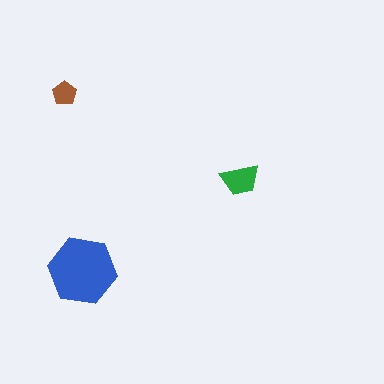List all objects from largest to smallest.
The blue hexagon, the green trapezoid, the brown pentagon.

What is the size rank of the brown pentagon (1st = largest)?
3rd.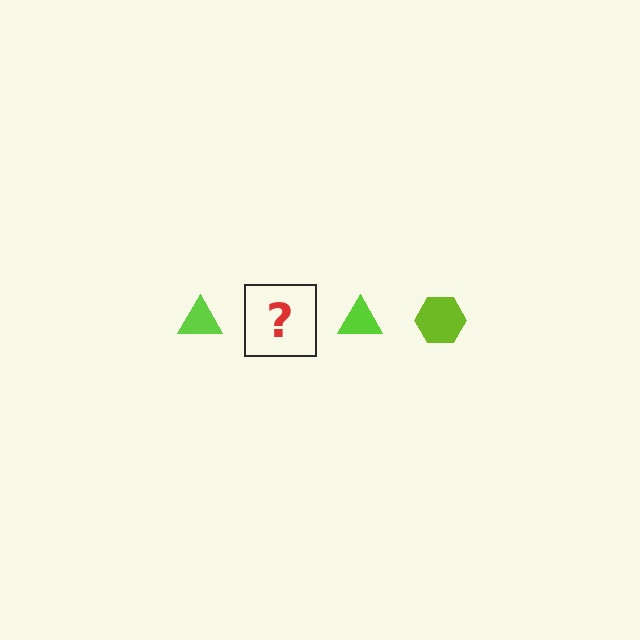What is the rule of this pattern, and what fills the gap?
The rule is that the pattern cycles through triangle, hexagon shapes in lime. The gap should be filled with a lime hexagon.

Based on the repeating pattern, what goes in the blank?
The blank should be a lime hexagon.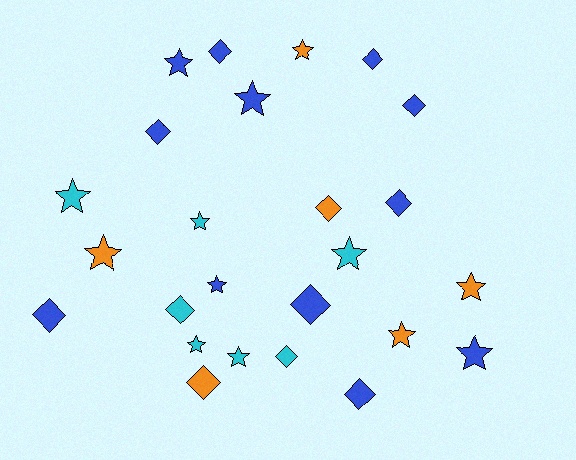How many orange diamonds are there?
There are 2 orange diamonds.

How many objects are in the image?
There are 25 objects.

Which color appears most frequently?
Blue, with 12 objects.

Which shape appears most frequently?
Star, with 13 objects.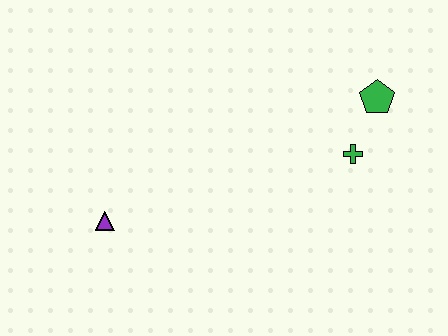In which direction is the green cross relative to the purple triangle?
The green cross is to the right of the purple triangle.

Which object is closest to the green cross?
The green pentagon is closest to the green cross.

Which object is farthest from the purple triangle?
The green pentagon is farthest from the purple triangle.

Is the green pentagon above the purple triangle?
Yes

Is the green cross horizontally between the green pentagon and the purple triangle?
Yes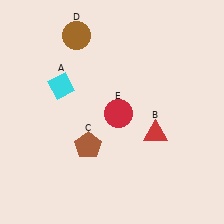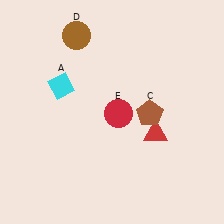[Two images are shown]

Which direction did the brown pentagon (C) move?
The brown pentagon (C) moved right.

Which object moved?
The brown pentagon (C) moved right.